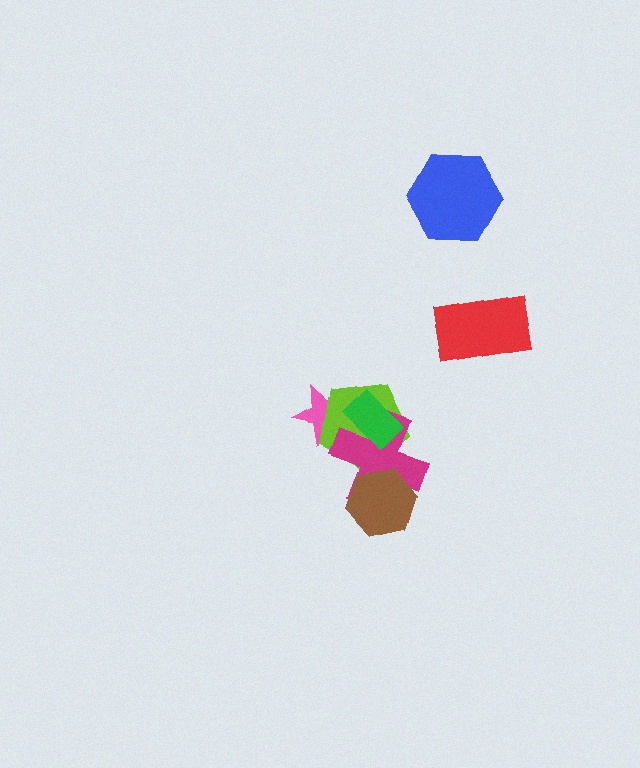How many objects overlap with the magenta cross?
4 objects overlap with the magenta cross.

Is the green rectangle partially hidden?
No, no other shape covers it.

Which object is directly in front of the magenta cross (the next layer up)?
The brown hexagon is directly in front of the magenta cross.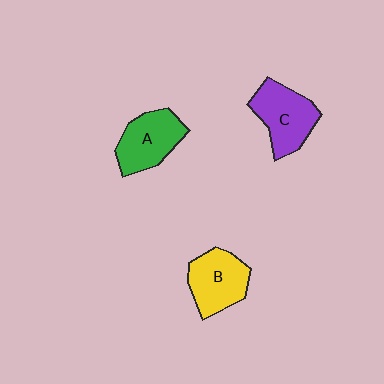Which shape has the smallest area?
Shape B (yellow).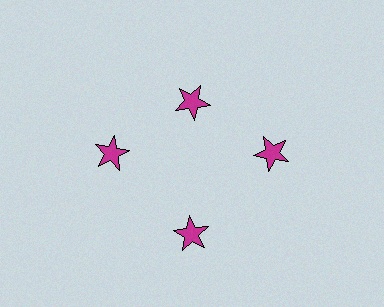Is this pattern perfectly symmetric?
No. The 4 magenta stars are arranged in a ring, but one element near the 12 o'clock position is pulled inward toward the center, breaking the 4-fold rotational symmetry.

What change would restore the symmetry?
The symmetry would be restored by moving it outward, back onto the ring so that all 4 stars sit at equal angles and equal distance from the center.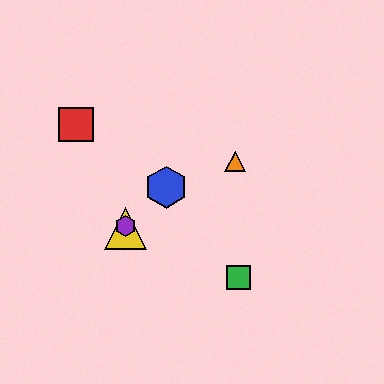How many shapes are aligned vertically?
2 shapes (the yellow triangle, the purple hexagon) are aligned vertically.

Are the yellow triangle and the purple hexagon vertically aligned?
Yes, both are at x≈125.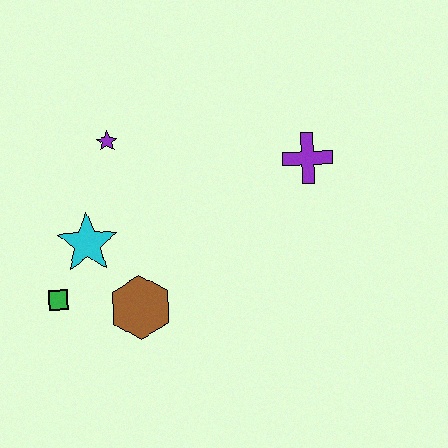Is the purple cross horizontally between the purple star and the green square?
No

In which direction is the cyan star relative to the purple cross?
The cyan star is to the left of the purple cross.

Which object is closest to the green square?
The cyan star is closest to the green square.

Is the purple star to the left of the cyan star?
No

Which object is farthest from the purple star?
The purple cross is farthest from the purple star.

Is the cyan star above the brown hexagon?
Yes